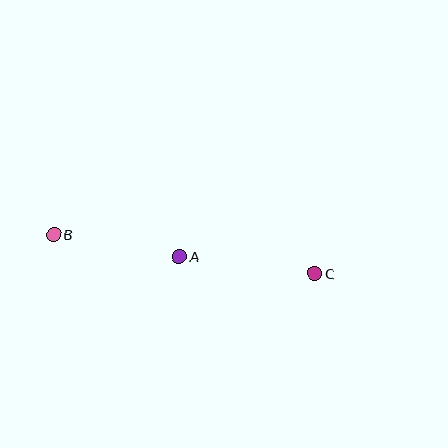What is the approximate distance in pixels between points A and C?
The distance between A and C is approximately 136 pixels.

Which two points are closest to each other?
Points A and B are closest to each other.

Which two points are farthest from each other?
Points B and C are farthest from each other.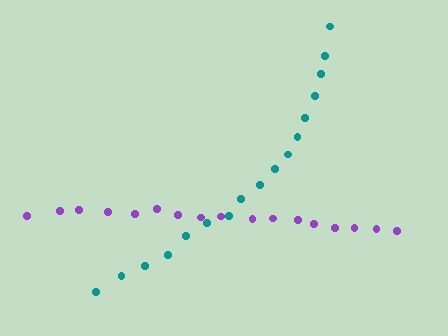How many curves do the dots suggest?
There are 2 distinct paths.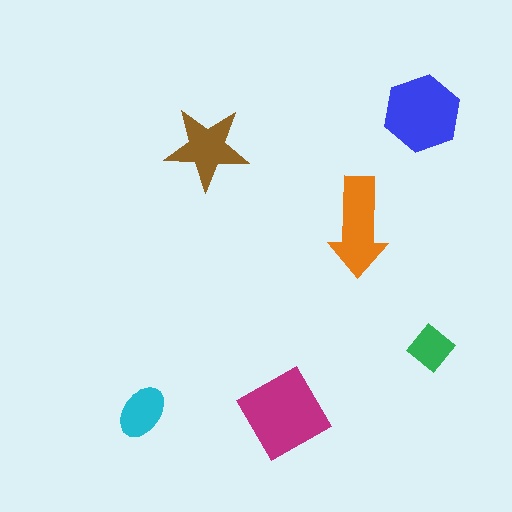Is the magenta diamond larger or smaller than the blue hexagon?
Larger.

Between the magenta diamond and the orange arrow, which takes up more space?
The magenta diamond.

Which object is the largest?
The magenta diamond.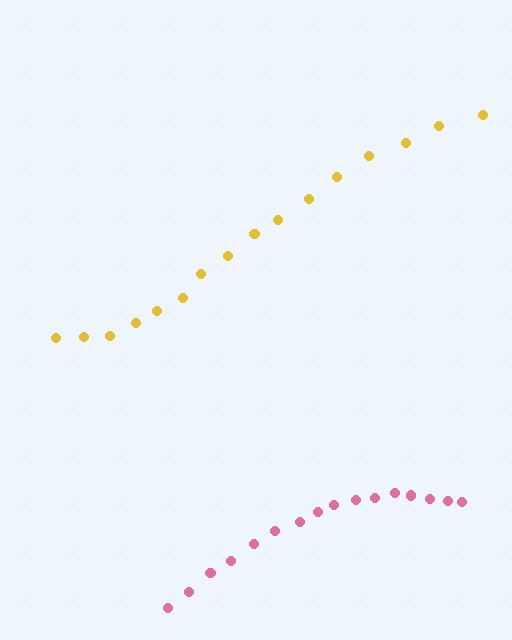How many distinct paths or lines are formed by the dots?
There are 2 distinct paths.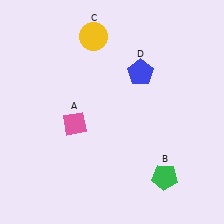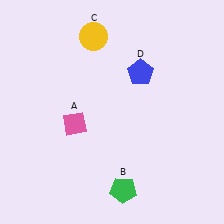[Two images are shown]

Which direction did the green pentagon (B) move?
The green pentagon (B) moved left.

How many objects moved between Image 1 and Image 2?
1 object moved between the two images.